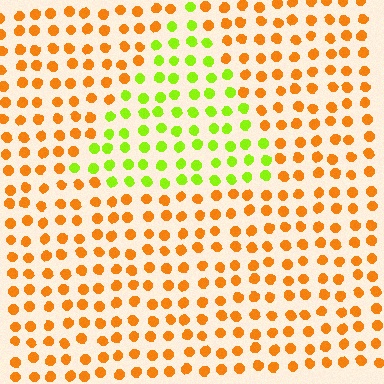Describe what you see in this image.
The image is filled with small orange elements in a uniform arrangement. A triangle-shaped region is visible where the elements are tinted to a slightly different hue, forming a subtle color boundary.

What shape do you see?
I see a triangle.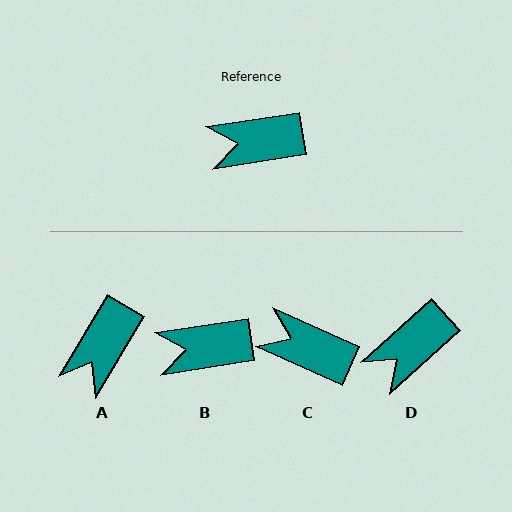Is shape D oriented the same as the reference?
No, it is off by about 33 degrees.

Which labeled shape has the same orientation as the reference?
B.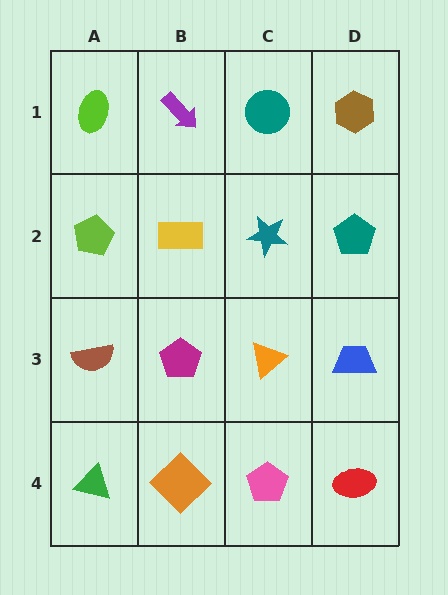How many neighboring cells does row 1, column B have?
3.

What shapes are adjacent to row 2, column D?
A brown hexagon (row 1, column D), a blue trapezoid (row 3, column D), a teal star (row 2, column C).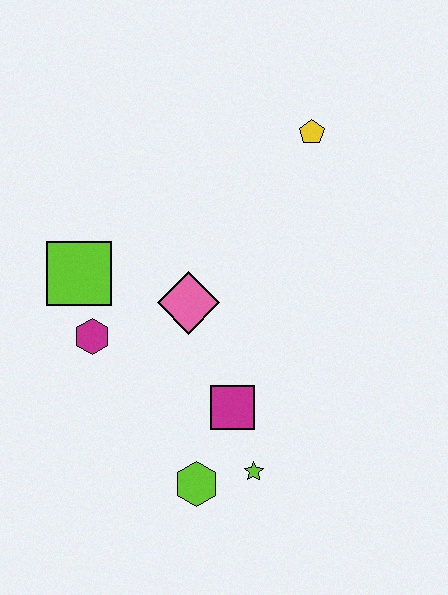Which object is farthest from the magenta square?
The yellow pentagon is farthest from the magenta square.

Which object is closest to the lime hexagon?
The lime star is closest to the lime hexagon.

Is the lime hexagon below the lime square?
Yes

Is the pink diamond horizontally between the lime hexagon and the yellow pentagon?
No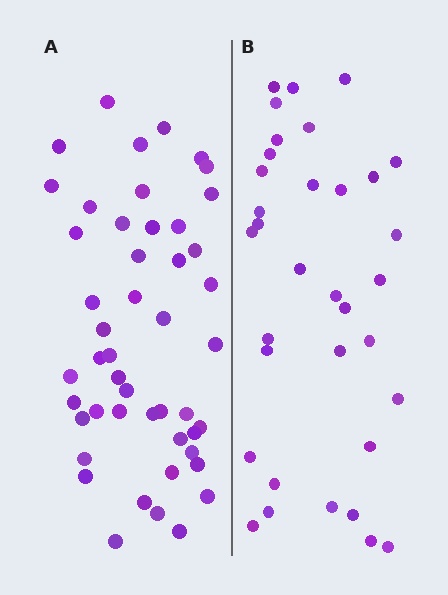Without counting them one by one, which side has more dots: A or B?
Region A (the left region) has more dots.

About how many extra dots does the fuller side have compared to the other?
Region A has approximately 15 more dots than region B.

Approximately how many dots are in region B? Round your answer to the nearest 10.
About 30 dots. (The exact count is 34, which rounds to 30.)